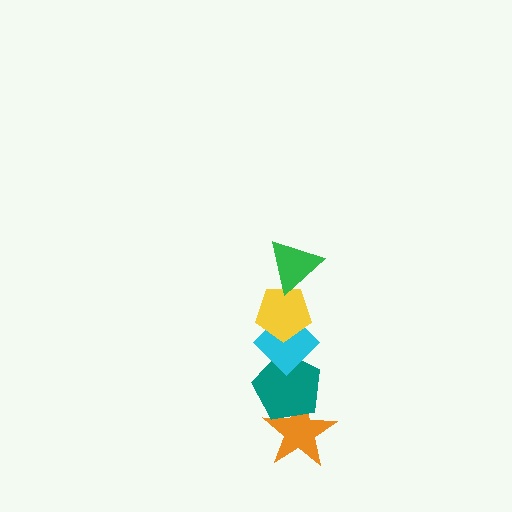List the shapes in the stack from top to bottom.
From top to bottom: the green triangle, the yellow pentagon, the cyan diamond, the teal pentagon, the orange star.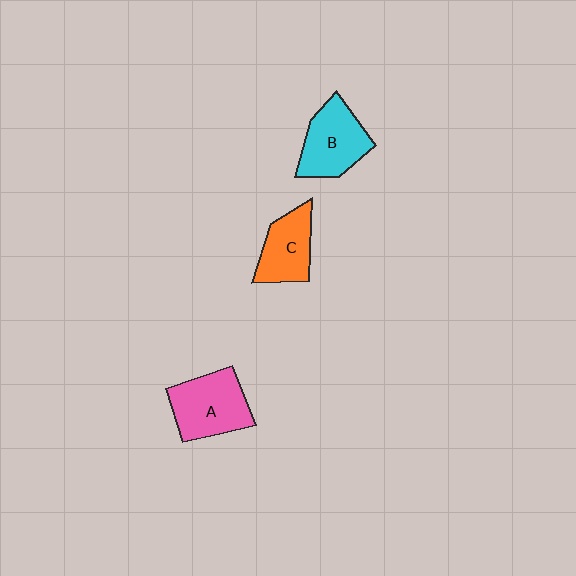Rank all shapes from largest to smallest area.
From largest to smallest: A (pink), B (cyan), C (orange).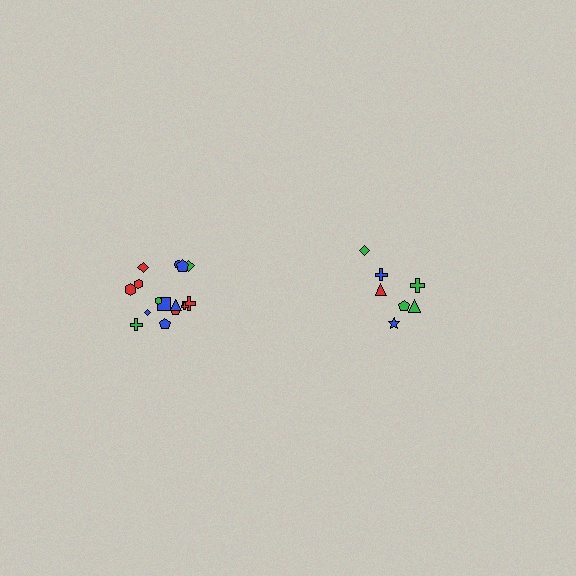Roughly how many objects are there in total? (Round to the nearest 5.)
Roughly 20 objects in total.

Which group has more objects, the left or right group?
The left group.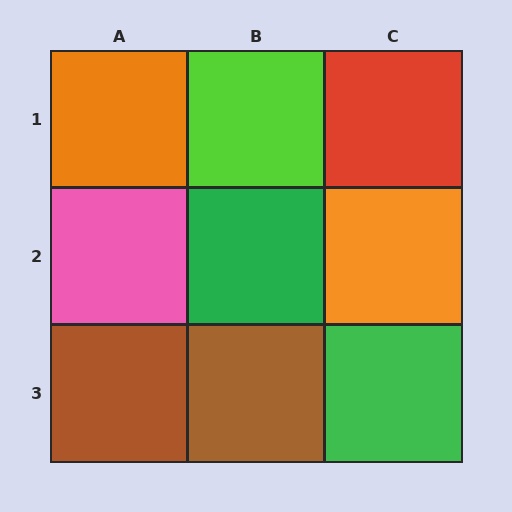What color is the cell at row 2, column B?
Green.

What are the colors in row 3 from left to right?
Brown, brown, green.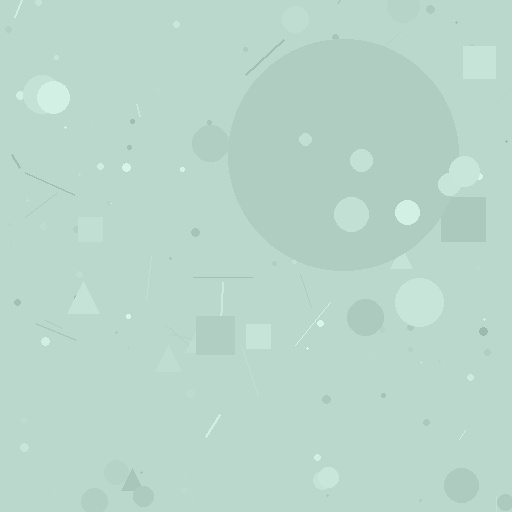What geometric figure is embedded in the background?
A circle is embedded in the background.